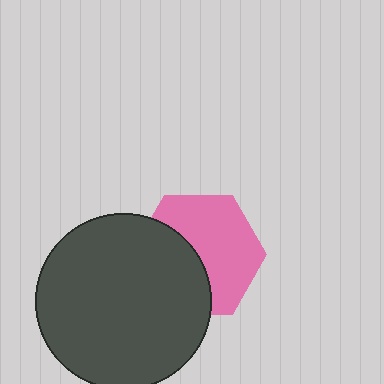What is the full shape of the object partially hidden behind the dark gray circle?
The partially hidden object is a pink hexagon.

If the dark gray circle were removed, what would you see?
You would see the complete pink hexagon.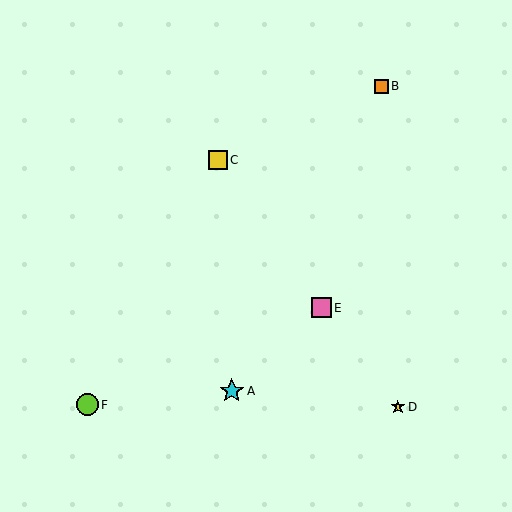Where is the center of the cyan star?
The center of the cyan star is at (232, 391).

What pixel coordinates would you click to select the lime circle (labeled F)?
Click at (87, 405) to select the lime circle F.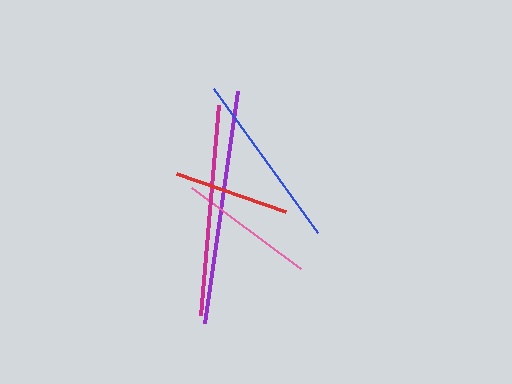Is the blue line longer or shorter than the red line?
The blue line is longer than the red line.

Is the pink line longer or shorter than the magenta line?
The magenta line is longer than the pink line.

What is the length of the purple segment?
The purple segment is approximately 234 pixels long.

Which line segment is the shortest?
The red line is the shortest at approximately 116 pixels.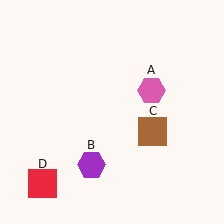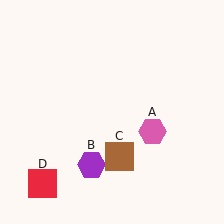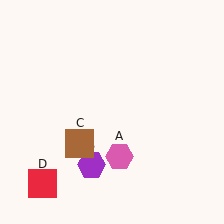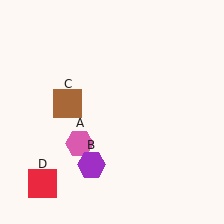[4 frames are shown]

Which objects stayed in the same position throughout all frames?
Purple hexagon (object B) and red square (object D) remained stationary.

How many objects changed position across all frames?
2 objects changed position: pink hexagon (object A), brown square (object C).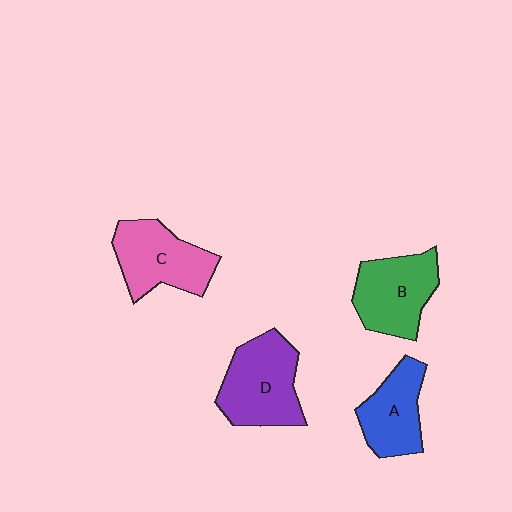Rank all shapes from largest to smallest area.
From largest to smallest: D (purple), B (green), C (pink), A (blue).